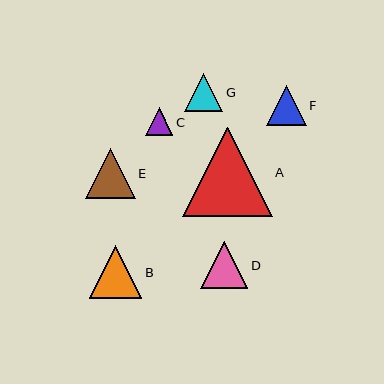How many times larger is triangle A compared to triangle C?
Triangle A is approximately 3.3 times the size of triangle C.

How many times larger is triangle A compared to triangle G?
Triangle A is approximately 2.4 times the size of triangle G.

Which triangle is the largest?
Triangle A is the largest with a size of approximately 90 pixels.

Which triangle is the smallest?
Triangle C is the smallest with a size of approximately 27 pixels.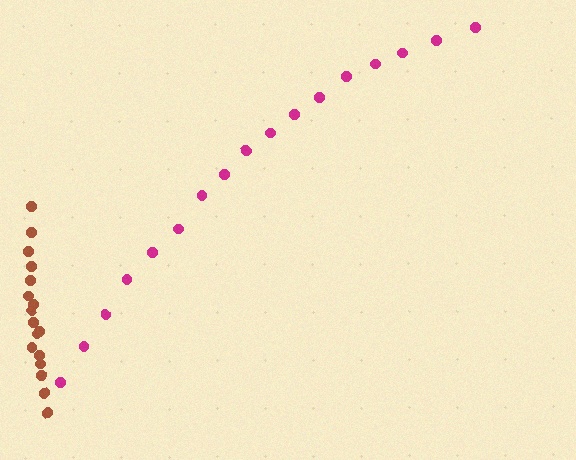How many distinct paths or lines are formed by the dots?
There are 2 distinct paths.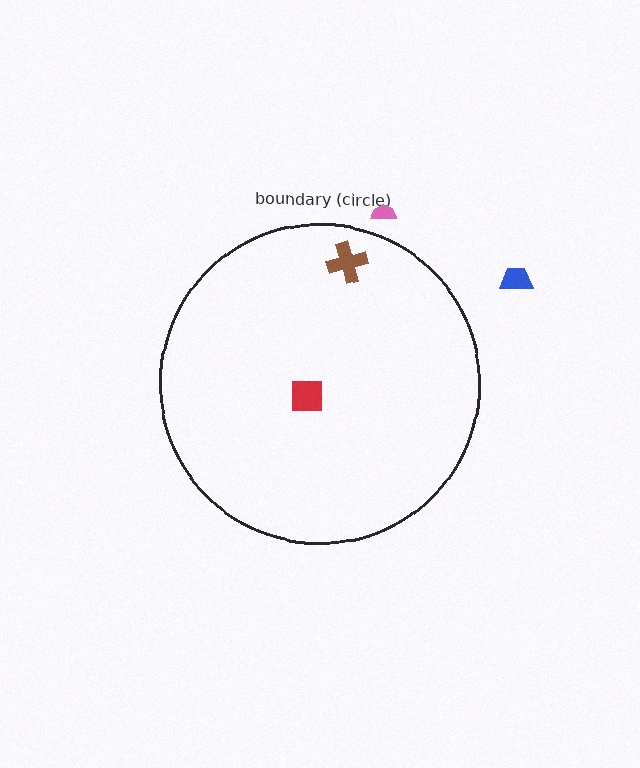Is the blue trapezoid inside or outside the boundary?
Outside.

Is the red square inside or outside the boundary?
Inside.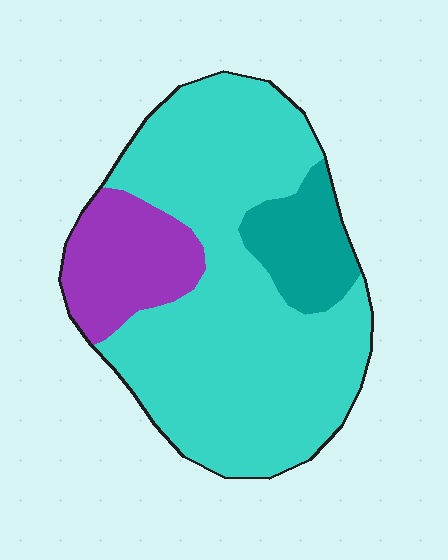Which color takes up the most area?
Cyan, at roughly 70%.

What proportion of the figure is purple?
Purple covers about 15% of the figure.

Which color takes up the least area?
Teal, at roughly 10%.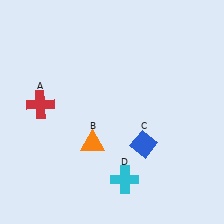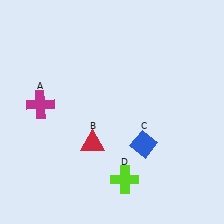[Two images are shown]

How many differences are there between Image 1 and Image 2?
There are 3 differences between the two images.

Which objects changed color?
A changed from red to magenta. B changed from orange to red. D changed from cyan to lime.